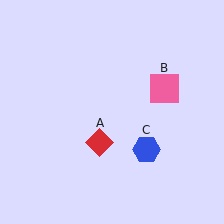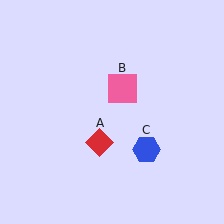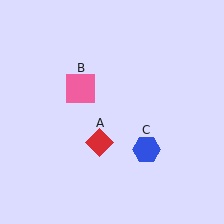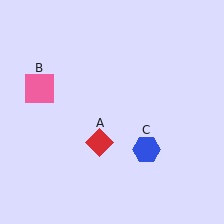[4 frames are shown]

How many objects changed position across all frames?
1 object changed position: pink square (object B).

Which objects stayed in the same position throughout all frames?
Red diamond (object A) and blue hexagon (object C) remained stationary.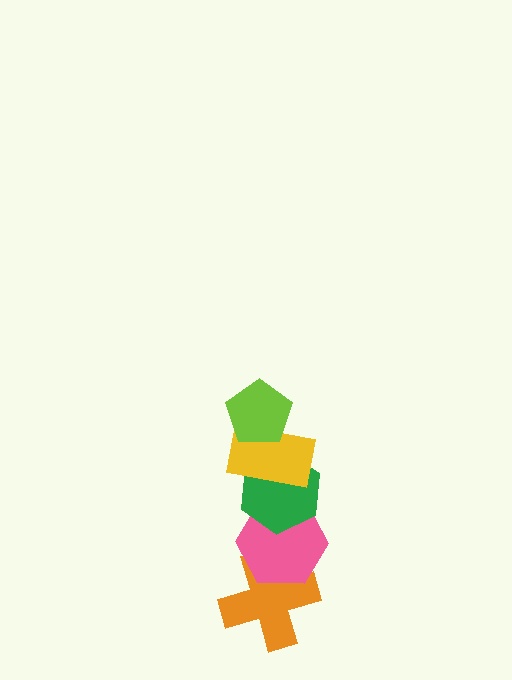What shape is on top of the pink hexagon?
The green hexagon is on top of the pink hexagon.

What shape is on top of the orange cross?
The pink hexagon is on top of the orange cross.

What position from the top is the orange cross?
The orange cross is 5th from the top.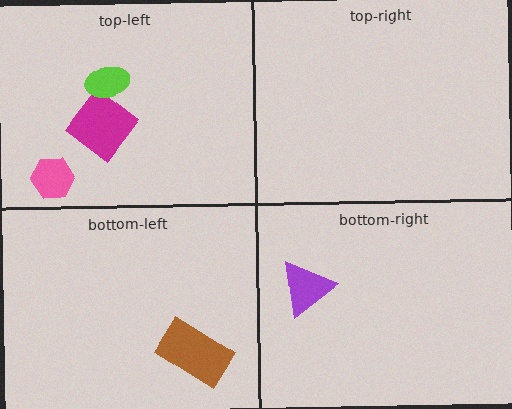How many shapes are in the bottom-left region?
1.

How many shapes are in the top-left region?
3.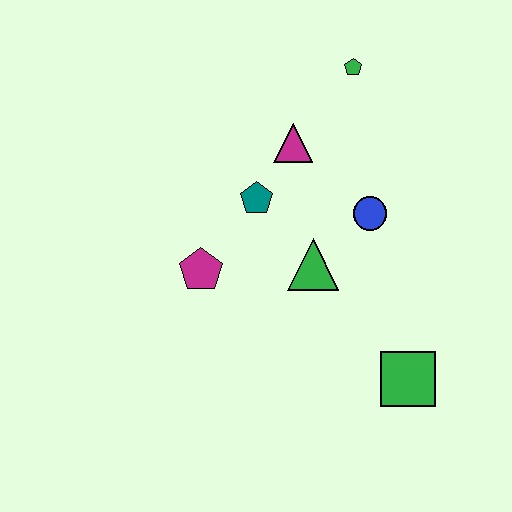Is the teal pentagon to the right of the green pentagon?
No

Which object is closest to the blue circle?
The green triangle is closest to the blue circle.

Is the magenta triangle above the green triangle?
Yes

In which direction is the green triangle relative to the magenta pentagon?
The green triangle is to the right of the magenta pentagon.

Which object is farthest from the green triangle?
The green pentagon is farthest from the green triangle.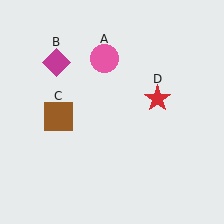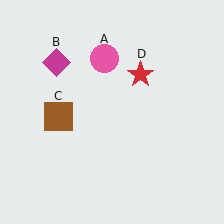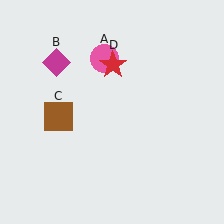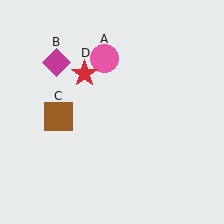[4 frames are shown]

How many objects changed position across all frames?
1 object changed position: red star (object D).